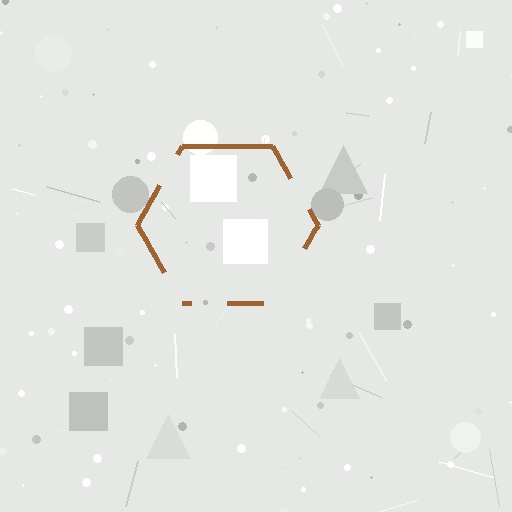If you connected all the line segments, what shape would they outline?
They would outline a hexagon.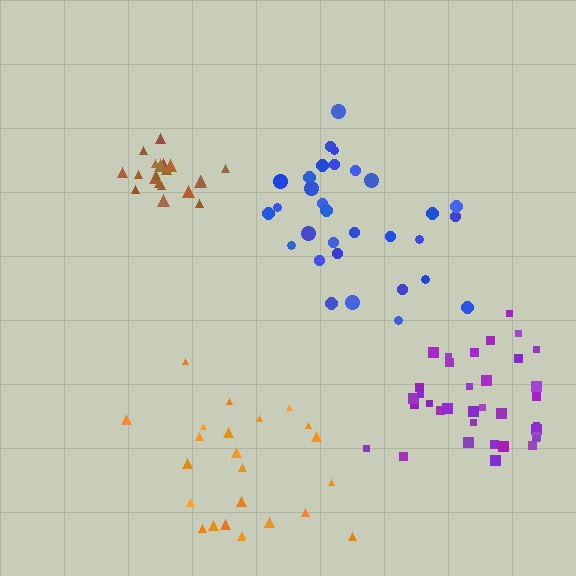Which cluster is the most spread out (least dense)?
Orange.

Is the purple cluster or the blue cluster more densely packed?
Purple.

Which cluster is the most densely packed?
Brown.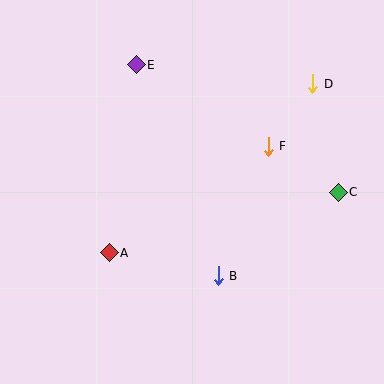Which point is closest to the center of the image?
Point B at (218, 276) is closest to the center.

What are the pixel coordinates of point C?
Point C is at (338, 193).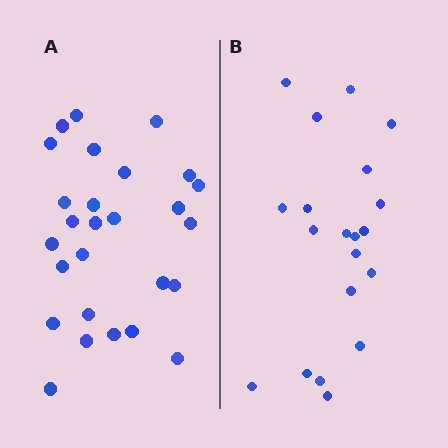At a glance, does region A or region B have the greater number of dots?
Region A (the left region) has more dots.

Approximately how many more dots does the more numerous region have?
Region A has roughly 8 or so more dots than region B.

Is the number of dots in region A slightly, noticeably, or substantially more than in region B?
Region A has noticeably more, but not dramatically so. The ratio is roughly 1.4 to 1.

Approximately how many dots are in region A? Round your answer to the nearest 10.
About 30 dots. (The exact count is 27, which rounds to 30.)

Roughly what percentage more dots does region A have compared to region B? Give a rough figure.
About 35% more.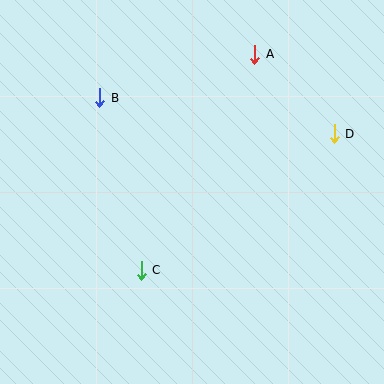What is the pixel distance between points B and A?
The distance between B and A is 161 pixels.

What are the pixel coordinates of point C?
Point C is at (141, 270).